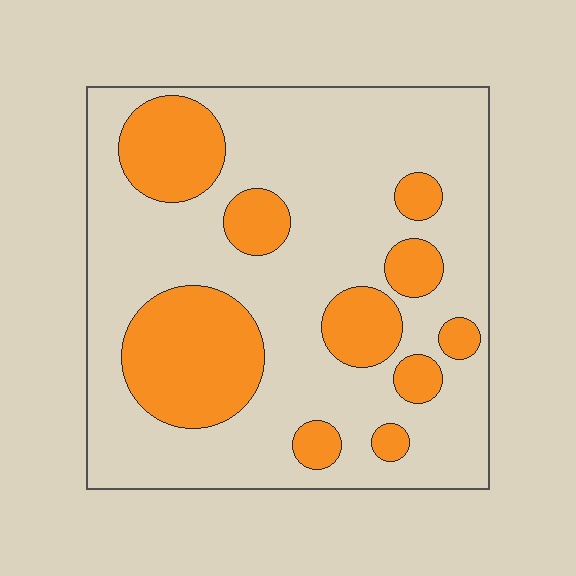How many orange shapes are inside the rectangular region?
10.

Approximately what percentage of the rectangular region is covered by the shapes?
Approximately 30%.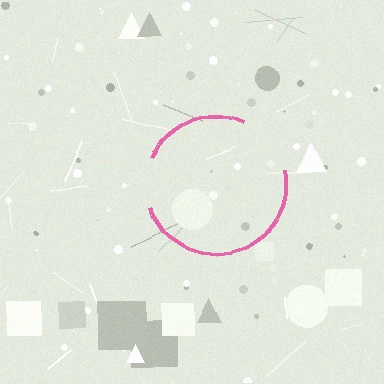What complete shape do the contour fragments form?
The contour fragments form a circle.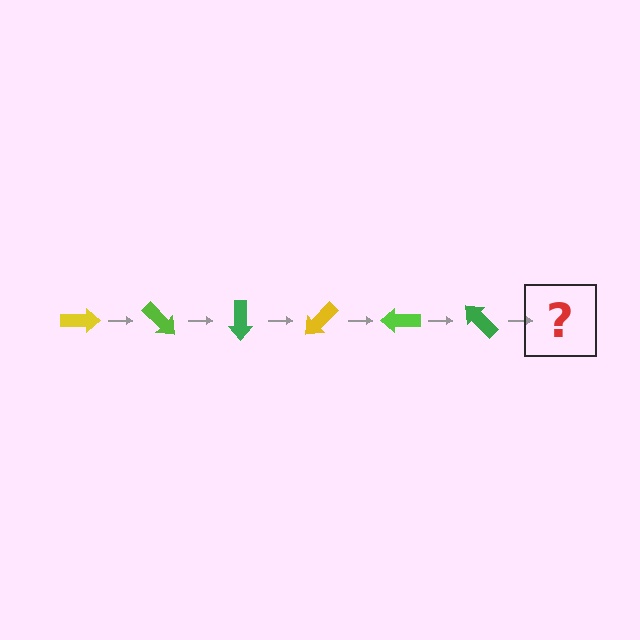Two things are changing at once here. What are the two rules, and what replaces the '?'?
The two rules are that it rotates 45 degrees each step and the color cycles through yellow, lime, and green. The '?' should be a yellow arrow, rotated 270 degrees from the start.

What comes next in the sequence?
The next element should be a yellow arrow, rotated 270 degrees from the start.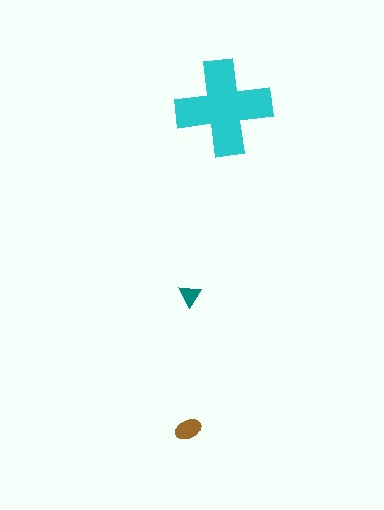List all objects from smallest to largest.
The teal triangle, the brown ellipse, the cyan cross.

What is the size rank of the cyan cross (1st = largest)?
1st.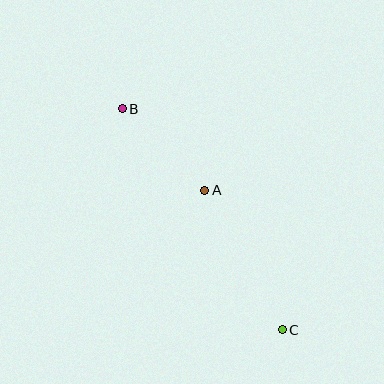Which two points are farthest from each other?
Points B and C are farthest from each other.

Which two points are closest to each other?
Points A and B are closest to each other.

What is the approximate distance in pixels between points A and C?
The distance between A and C is approximately 160 pixels.